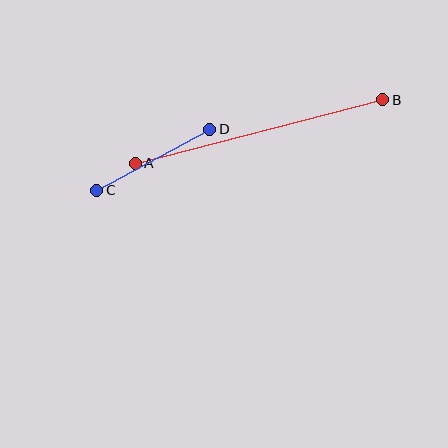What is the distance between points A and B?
The distance is approximately 256 pixels.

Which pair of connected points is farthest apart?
Points A and B are farthest apart.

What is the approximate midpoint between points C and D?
The midpoint is at approximately (153, 160) pixels.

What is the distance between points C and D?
The distance is approximately 128 pixels.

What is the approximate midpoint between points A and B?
The midpoint is at approximately (259, 132) pixels.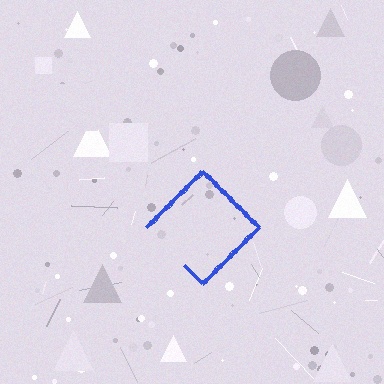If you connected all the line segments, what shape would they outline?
They would outline a diamond.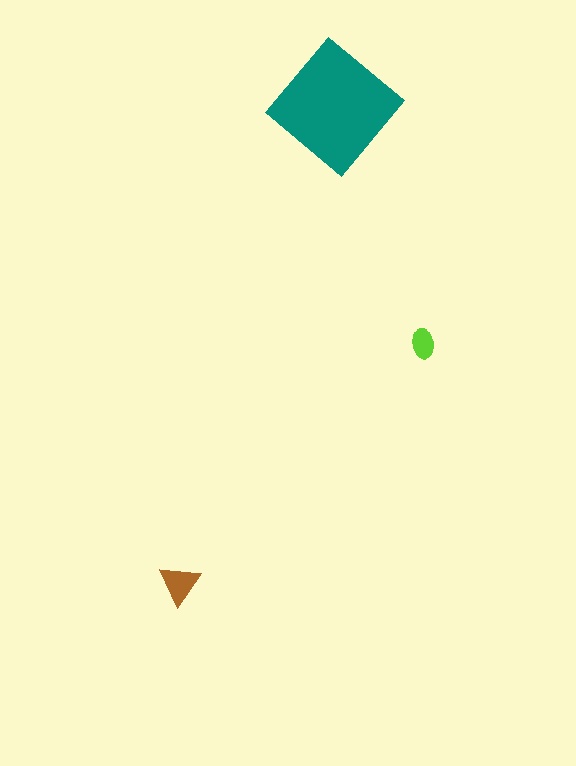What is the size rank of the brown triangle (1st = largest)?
2nd.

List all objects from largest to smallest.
The teal diamond, the brown triangle, the lime ellipse.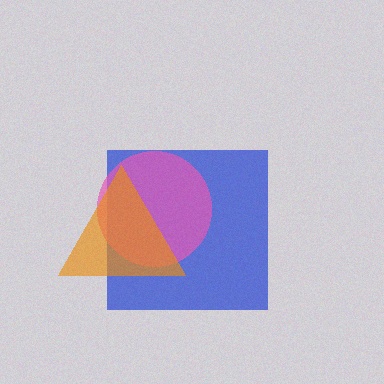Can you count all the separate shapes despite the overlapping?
Yes, there are 3 separate shapes.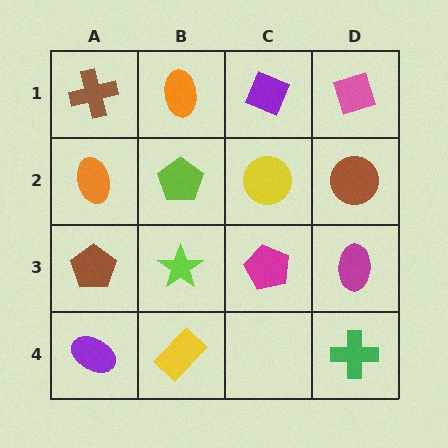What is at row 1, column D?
A pink diamond.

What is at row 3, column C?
A magenta pentagon.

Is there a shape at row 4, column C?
No, that cell is empty.